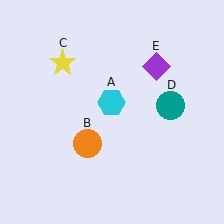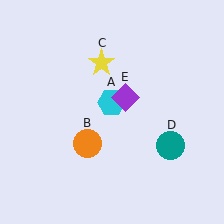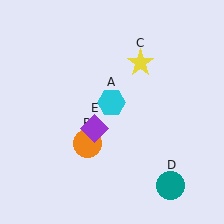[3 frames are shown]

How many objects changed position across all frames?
3 objects changed position: yellow star (object C), teal circle (object D), purple diamond (object E).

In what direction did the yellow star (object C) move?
The yellow star (object C) moved right.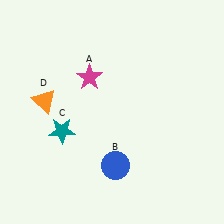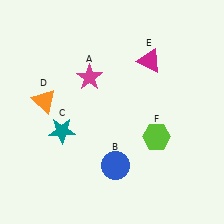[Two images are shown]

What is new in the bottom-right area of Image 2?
A lime hexagon (F) was added in the bottom-right area of Image 2.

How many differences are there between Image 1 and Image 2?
There are 2 differences between the two images.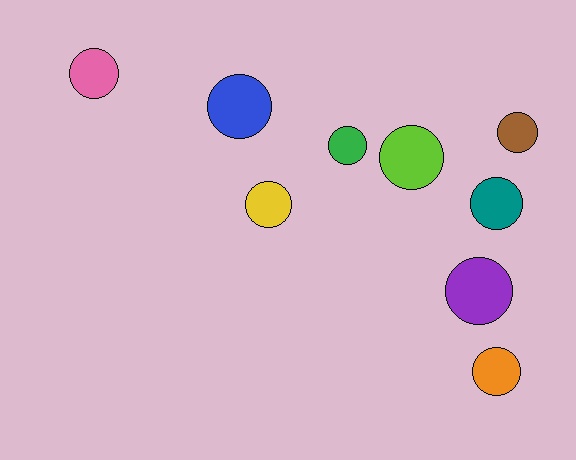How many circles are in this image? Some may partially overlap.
There are 9 circles.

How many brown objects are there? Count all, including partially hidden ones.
There is 1 brown object.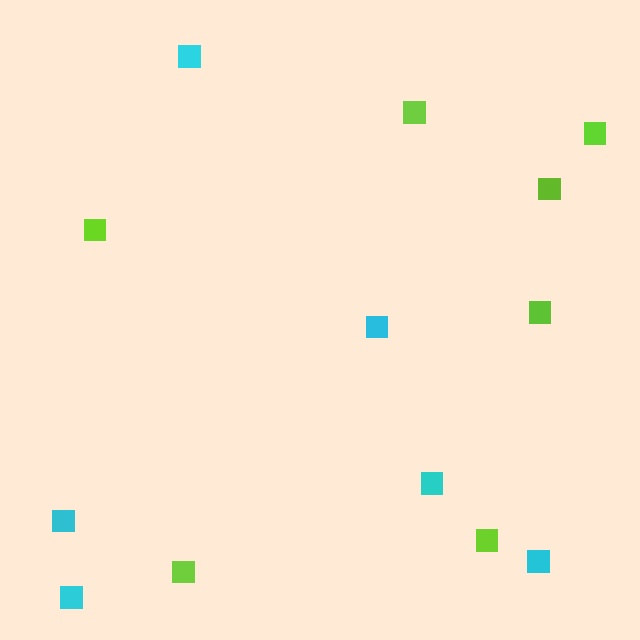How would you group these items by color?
There are 2 groups: one group of lime squares (7) and one group of cyan squares (6).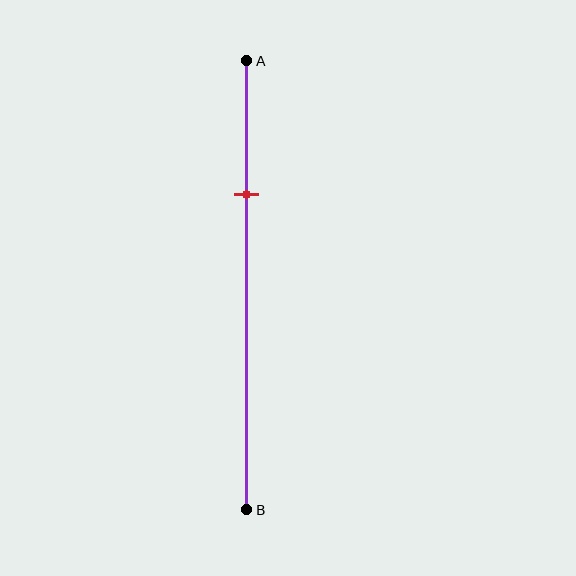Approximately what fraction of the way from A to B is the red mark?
The red mark is approximately 30% of the way from A to B.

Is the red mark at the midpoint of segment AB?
No, the mark is at about 30% from A, not at the 50% midpoint.